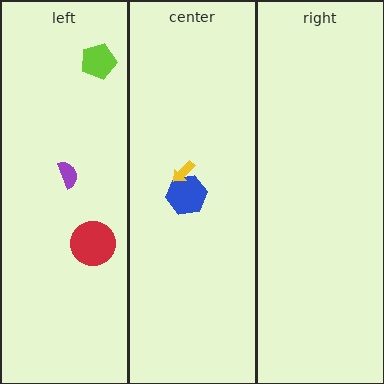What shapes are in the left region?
The lime pentagon, the red circle, the purple semicircle.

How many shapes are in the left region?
3.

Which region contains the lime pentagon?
The left region.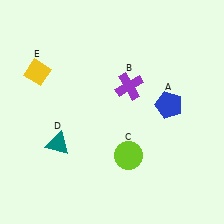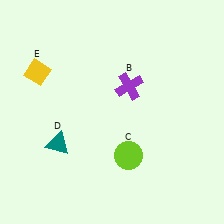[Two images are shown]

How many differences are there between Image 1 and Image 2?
There is 1 difference between the two images.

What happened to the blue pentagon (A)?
The blue pentagon (A) was removed in Image 2. It was in the top-right area of Image 1.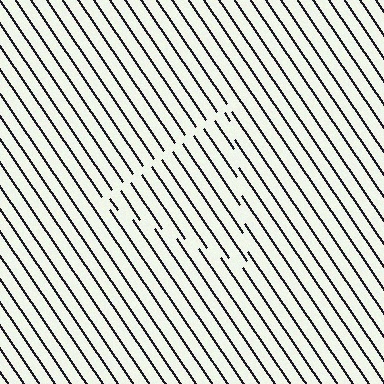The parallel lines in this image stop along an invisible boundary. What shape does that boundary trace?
An illusory triangle. The interior of the shape contains the same grating, shifted by half a period — the contour is defined by the phase discontinuity where line-ends from the inner and outer gratings abut.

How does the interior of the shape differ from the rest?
The interior of the shape contains the same grating, shifted by half a period — the contour is defined by the phase discontinuity where line-ends from the inner and outer gratings abut.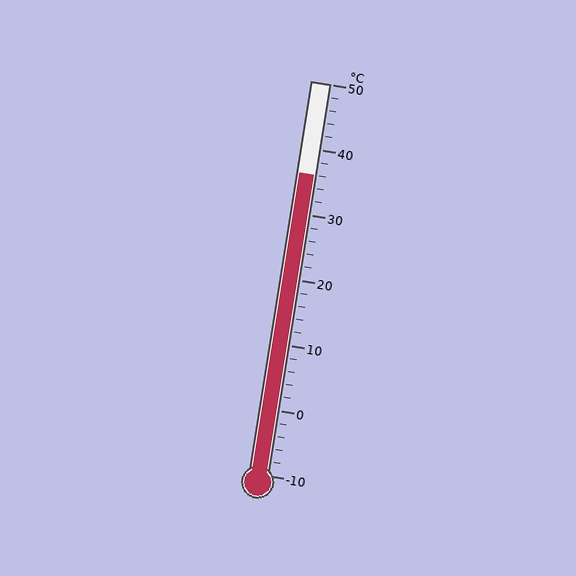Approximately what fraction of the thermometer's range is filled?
The thermometer is filled to approximately 75% of its range.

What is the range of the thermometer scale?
The thermometer scale ranges from -10°C to 50°C.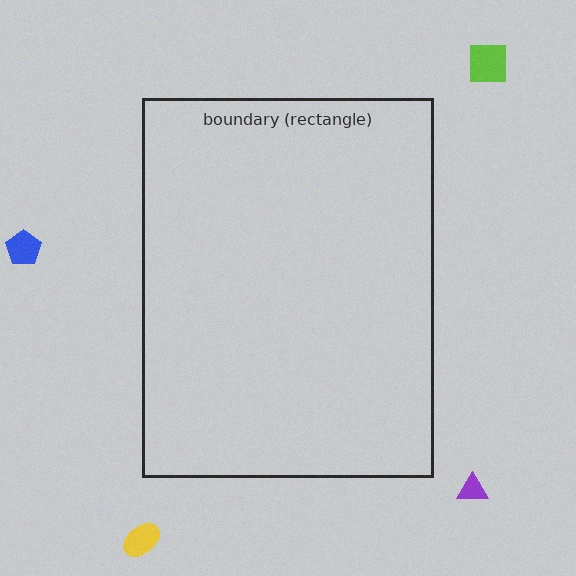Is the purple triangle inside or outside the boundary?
Outside.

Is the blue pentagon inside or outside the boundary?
Outside.